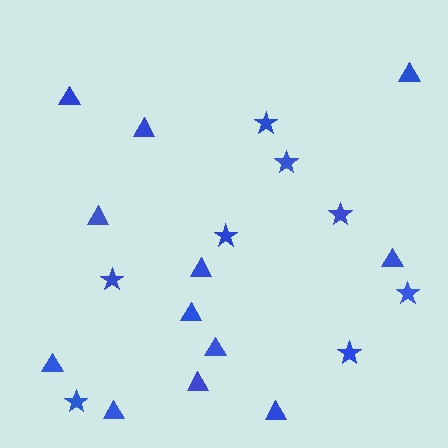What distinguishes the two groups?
There are 2 groups: one group of stars (8) and one group of triangles (12).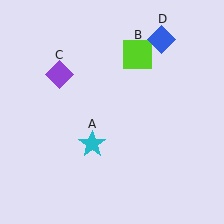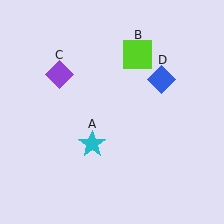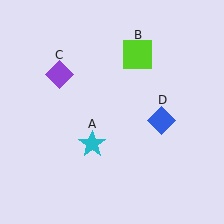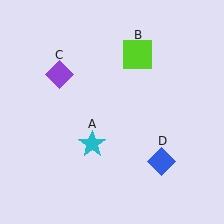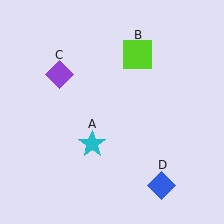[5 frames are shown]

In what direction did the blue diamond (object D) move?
The blue diamond (object D) moved down.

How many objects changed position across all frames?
1 object changed position: blue diamond (object D).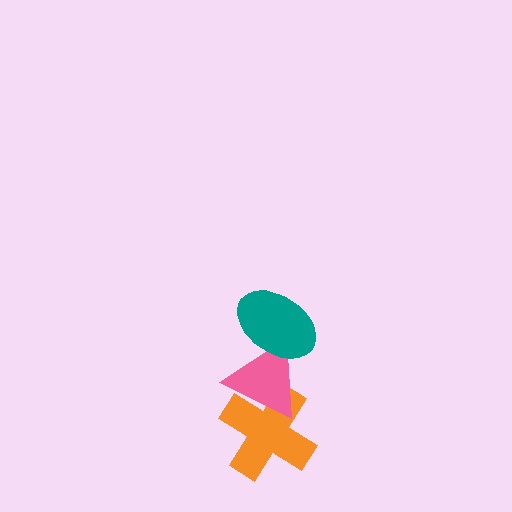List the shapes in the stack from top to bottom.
From top to bottom: the teal ellipse, the pink triangle, the orange cross.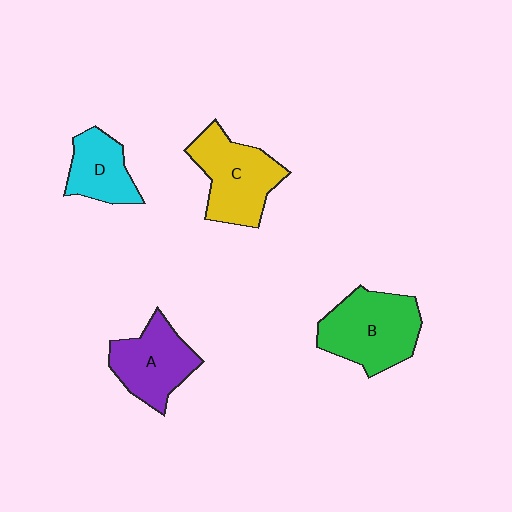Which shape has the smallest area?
Shape D (cyan).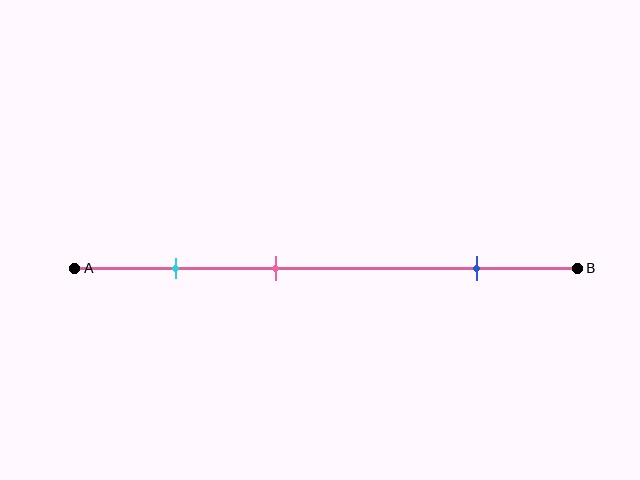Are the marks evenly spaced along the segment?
No, the marks are not evenly spaced.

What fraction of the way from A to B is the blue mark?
The blue mark is approximately 80% (0.8) of the way from A to B.